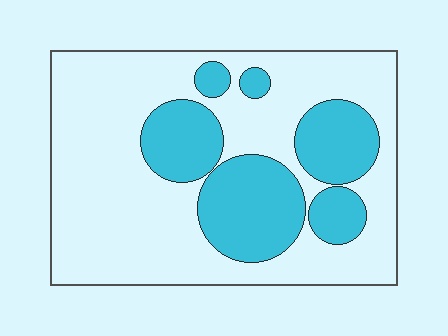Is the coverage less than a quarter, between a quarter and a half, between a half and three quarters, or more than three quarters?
Between a quarter and a half.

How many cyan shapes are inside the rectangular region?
6.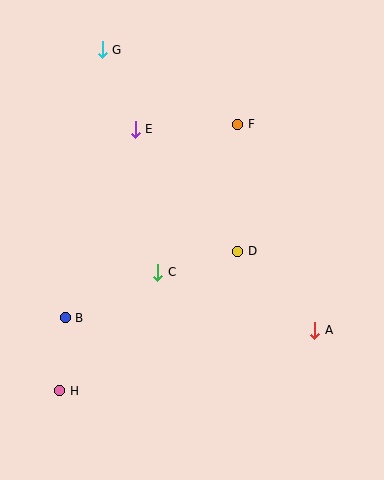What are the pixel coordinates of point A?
Point A is at (315, 330).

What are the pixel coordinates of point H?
Point H is at (60, 391).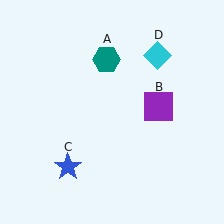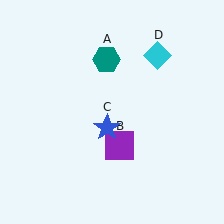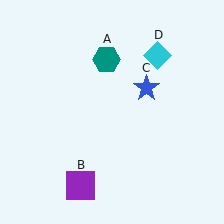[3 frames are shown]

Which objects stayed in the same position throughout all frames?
Teal hexagon (object A) and cyan diamond (object D) remained stationary.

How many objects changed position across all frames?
2 objects changed position: purple square (object B), blue star (object C).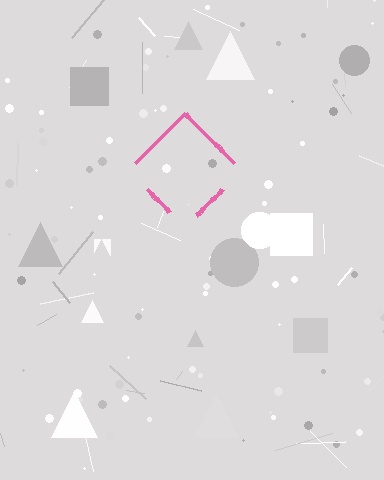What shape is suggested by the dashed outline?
The dashed outline suggests a diamond.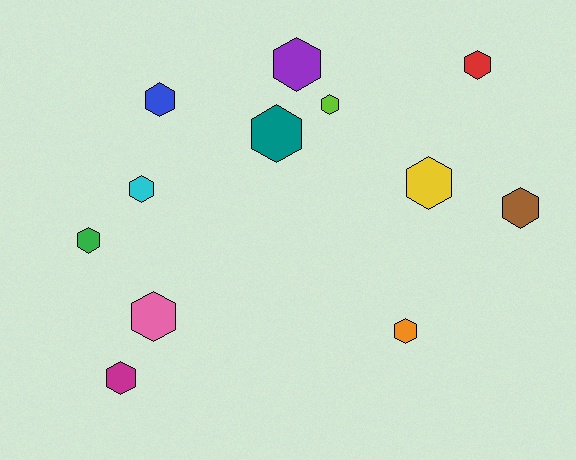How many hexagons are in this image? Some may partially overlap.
There are 12 hexagons.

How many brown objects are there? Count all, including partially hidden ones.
There is 1 brown object.